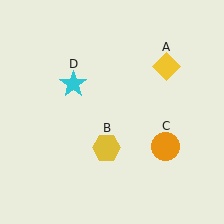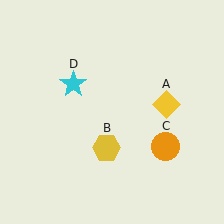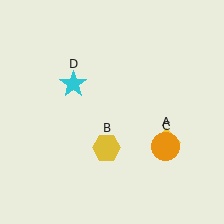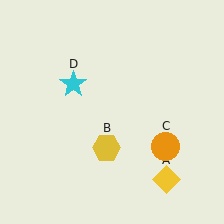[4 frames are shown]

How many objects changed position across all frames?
1 object changed position: yellow diamond (object A).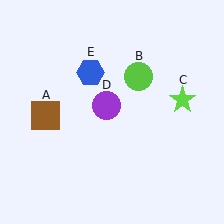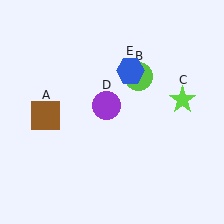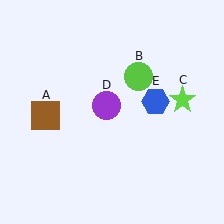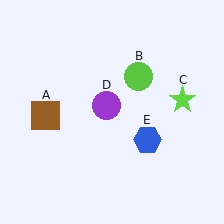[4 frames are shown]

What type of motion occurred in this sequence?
The blue hexagon (object E) rotated clockwise around the center of the scene.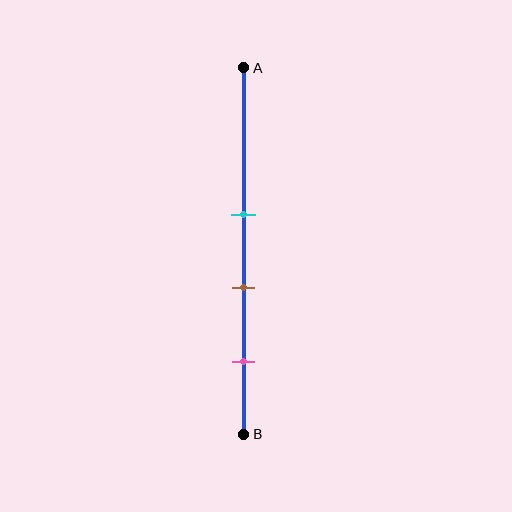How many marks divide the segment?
There are 3 marks dividing the segment.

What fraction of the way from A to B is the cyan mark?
The cyan mark is approximately 40% (0.4) of the way from A to B.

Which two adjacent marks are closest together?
The cyan and brown marks are the closest adjacent pair.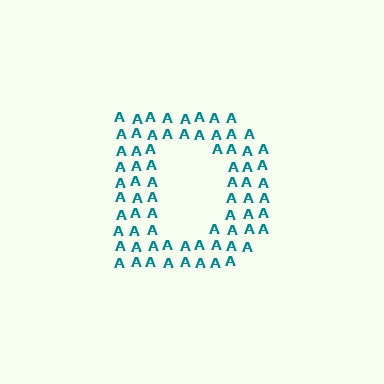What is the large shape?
The large shape is the letter D.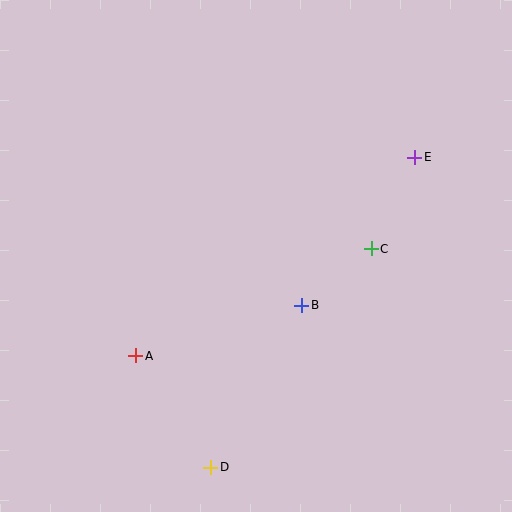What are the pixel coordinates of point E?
Point E is at (415, 157).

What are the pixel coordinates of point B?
Point B is at (302, 305).